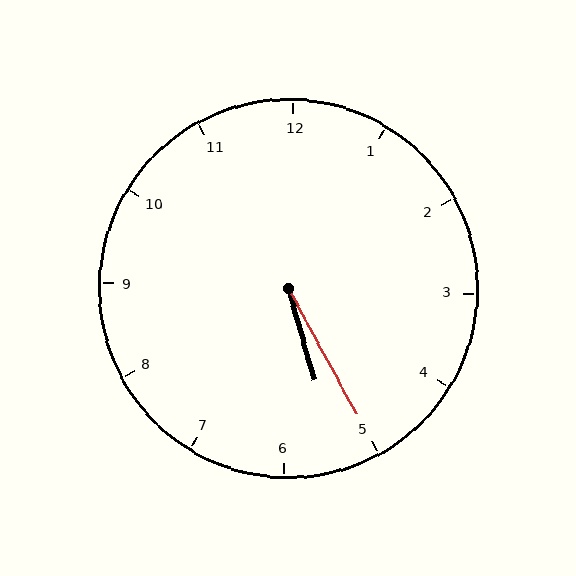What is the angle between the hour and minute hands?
Approximately 12 degrees.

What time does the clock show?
5:25.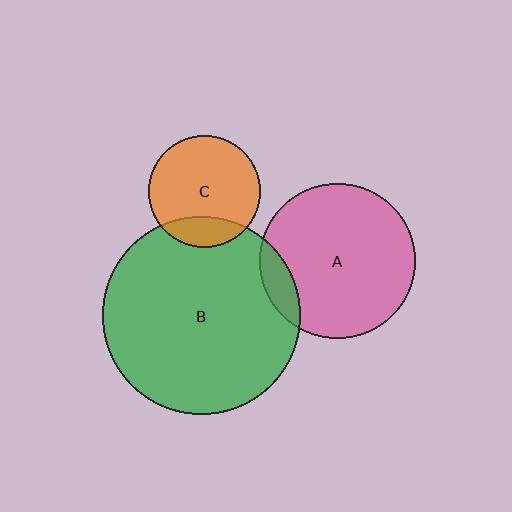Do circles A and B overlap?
Yes.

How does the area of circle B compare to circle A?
Approximately 1.6 times.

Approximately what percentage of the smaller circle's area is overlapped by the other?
Approximately 10%.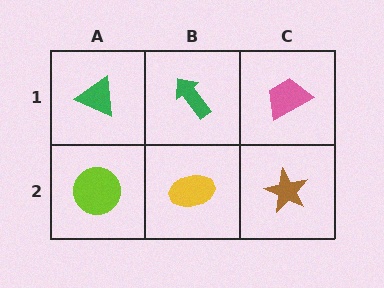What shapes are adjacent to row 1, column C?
A brown star (row 2, column C), a green arrow (row 1, column B).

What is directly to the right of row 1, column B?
A pink trapezoid.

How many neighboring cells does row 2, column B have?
3.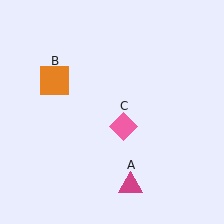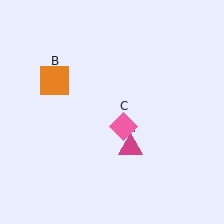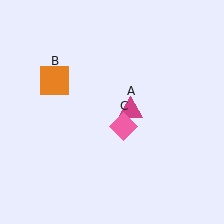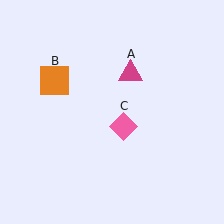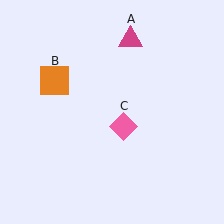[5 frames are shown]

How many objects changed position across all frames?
1 object changed position: magenta triangle (object A).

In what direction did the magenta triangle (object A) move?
The magenta triangle (object A) moved up.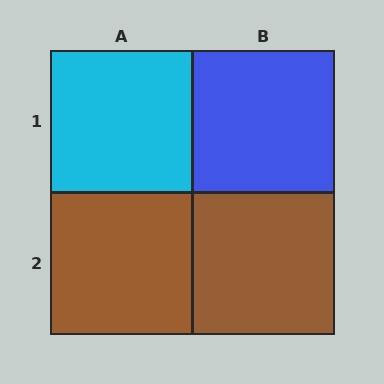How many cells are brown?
2 cells are brown.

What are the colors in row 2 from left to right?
Brown, brown.